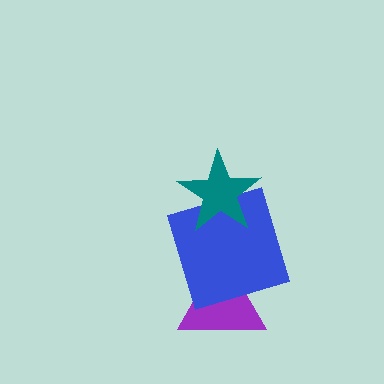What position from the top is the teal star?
The teal star is 1st from the top.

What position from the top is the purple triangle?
The purple triangle is 3rd from the top.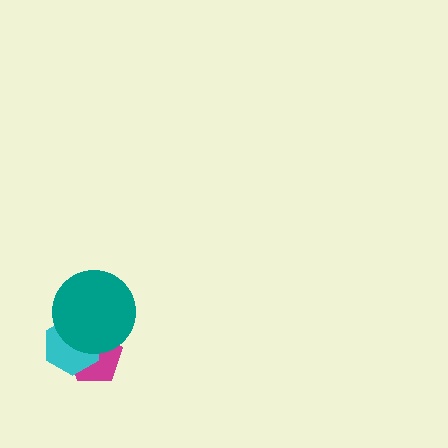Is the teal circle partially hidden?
No, no other shape covers it.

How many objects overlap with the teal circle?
2 objects overlap with the teal circle.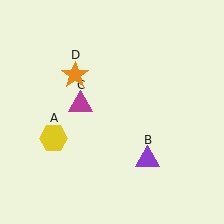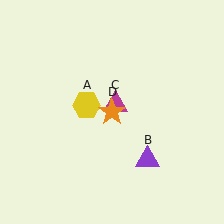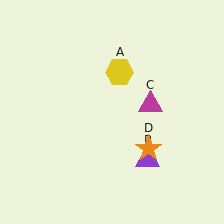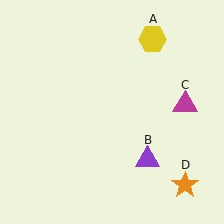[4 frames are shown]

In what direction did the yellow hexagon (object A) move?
The yellow hexagon (object A) moved up and to the right.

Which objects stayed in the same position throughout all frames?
Purple triangle (object B) remained stationary.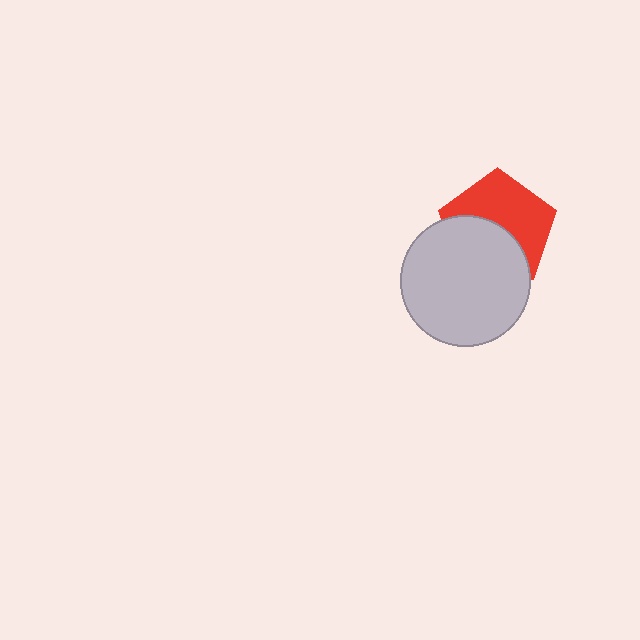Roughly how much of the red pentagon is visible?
About half of it is visible (roughly 54%).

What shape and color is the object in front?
The object in front is a light gray circle.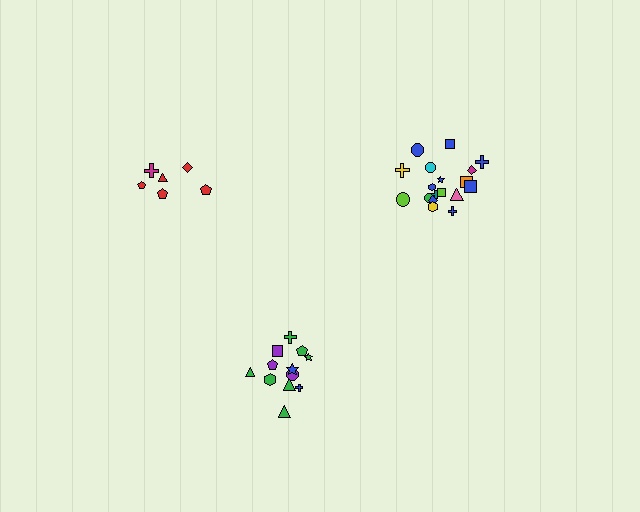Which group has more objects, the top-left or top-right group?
The top-right group.